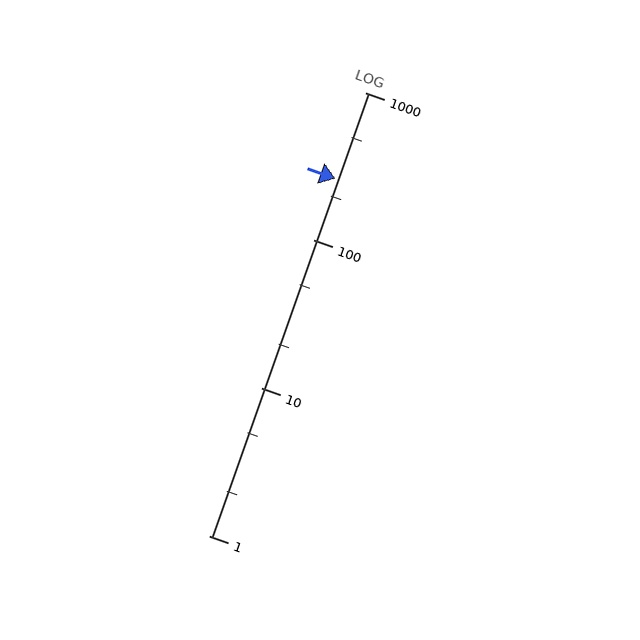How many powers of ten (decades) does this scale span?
The scale spans 3 decades, from 1 to 1000.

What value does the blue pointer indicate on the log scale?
The pointer indicates approximately 260.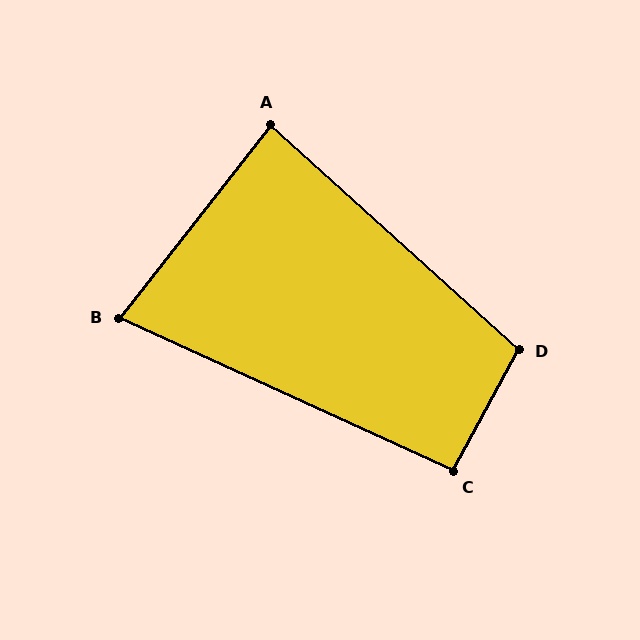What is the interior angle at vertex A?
Approximately 86 degrees (approximately right).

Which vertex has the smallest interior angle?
B, at approximately 76 degrees.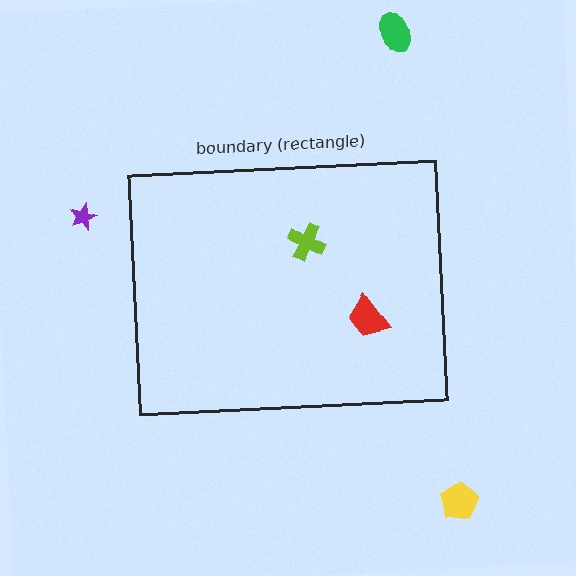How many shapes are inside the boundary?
2 inside, 3 outside.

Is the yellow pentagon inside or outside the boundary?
Outside.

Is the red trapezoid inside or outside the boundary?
Inside.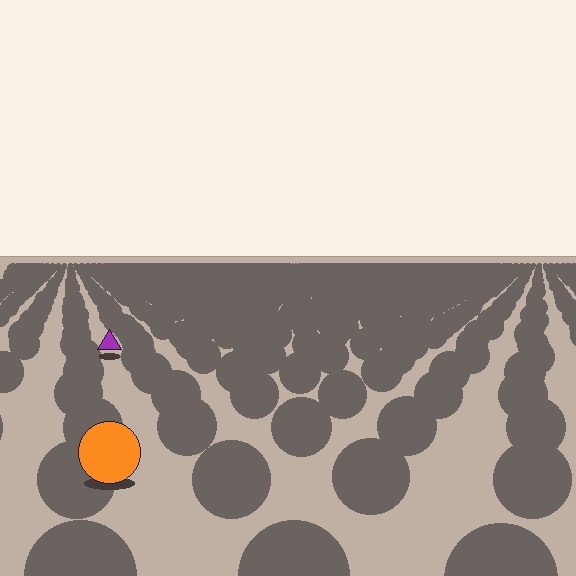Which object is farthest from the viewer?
The purple triangle is farthest from the viewer. It appears smaller and the ground texture around it is denser.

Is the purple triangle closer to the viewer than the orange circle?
No. The orange circle is closer — you can tell from the texture gradient: the ground texture is coarser near it.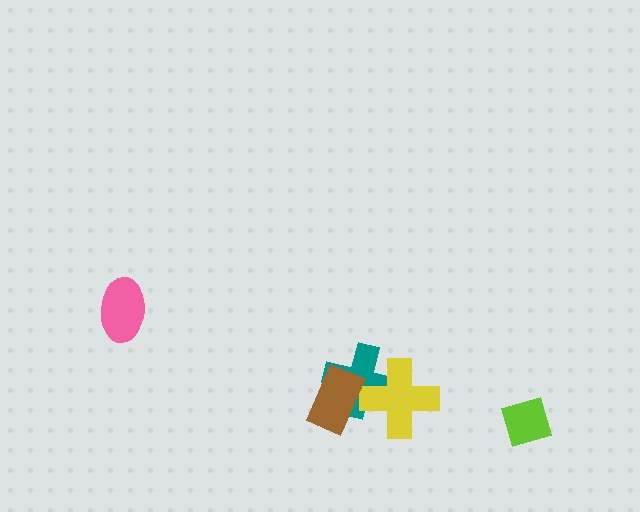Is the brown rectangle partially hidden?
No, no other shape covers it.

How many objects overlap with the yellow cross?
1 object overlaps with the yellow cross.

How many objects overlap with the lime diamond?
0 objects overlap with the lime diamond.